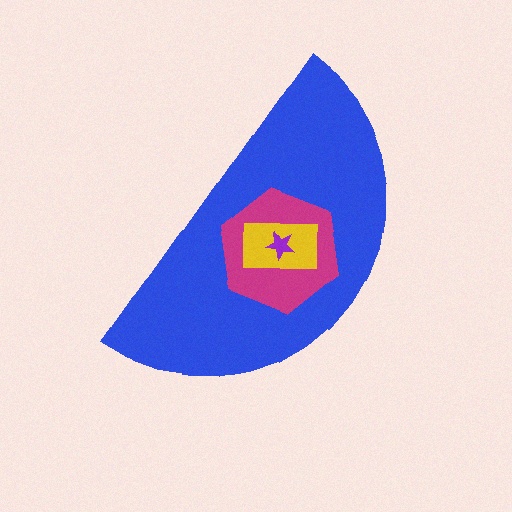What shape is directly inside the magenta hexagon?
The yellow rectangle.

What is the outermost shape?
The blue semicircle.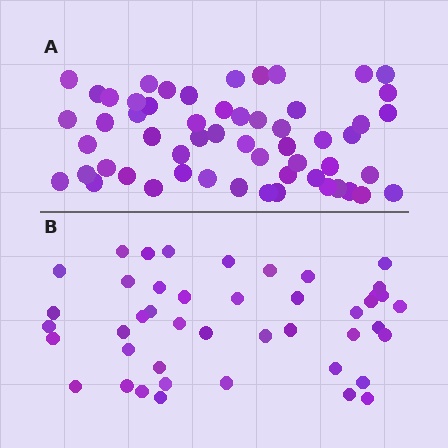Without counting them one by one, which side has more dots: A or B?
Region A (the top region) has more dots.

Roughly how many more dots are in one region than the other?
Region A has roughly 12 or so more dots than region B.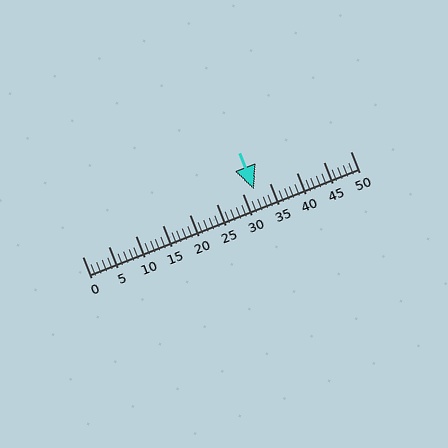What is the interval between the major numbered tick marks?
The major tick marks are spaced 5 units apart.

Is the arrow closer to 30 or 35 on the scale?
The arrow is closer to 30.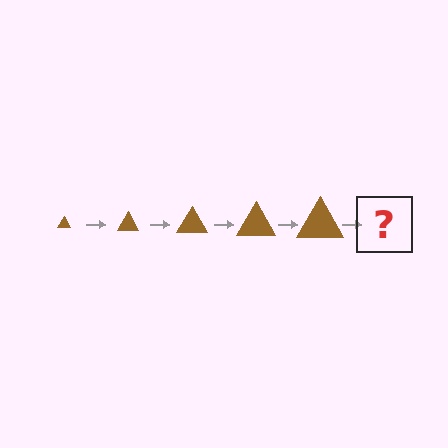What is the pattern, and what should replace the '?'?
The pattern is that the triangle gets progressively larger each step. The '?' should be a brown triangle, larger than the previous one.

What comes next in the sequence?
The next element should be a brown triangle, larger than the previous one.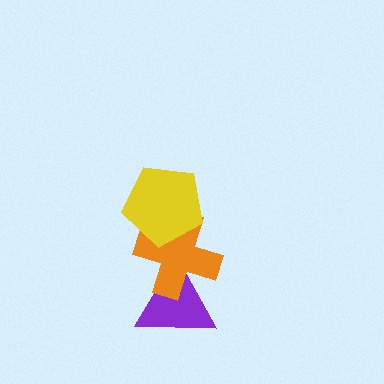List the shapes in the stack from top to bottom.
From top to bottom: the yellow pentagon, the orange cross, the purple triangle.